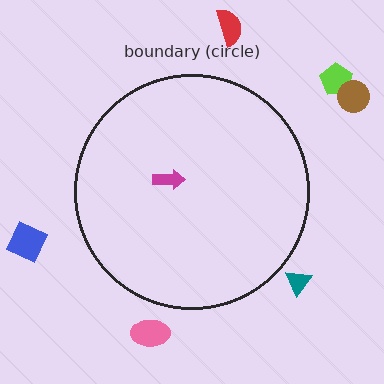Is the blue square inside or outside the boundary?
Outside.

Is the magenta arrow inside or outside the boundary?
Inside.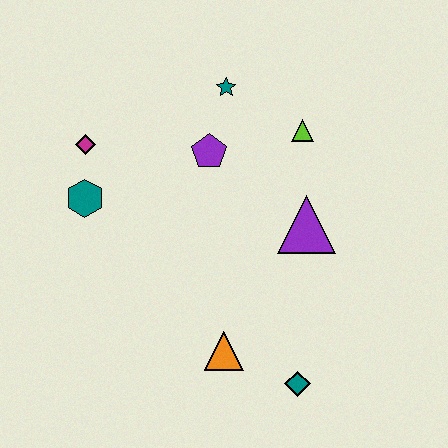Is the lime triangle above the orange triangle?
Yes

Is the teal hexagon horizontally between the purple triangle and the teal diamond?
No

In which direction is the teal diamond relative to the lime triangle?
The teal diamond is below the lime triangle.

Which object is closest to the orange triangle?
The teal diamond is closest to the orange triangle.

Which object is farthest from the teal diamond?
The magenta diamond is farthest from the teal diamond.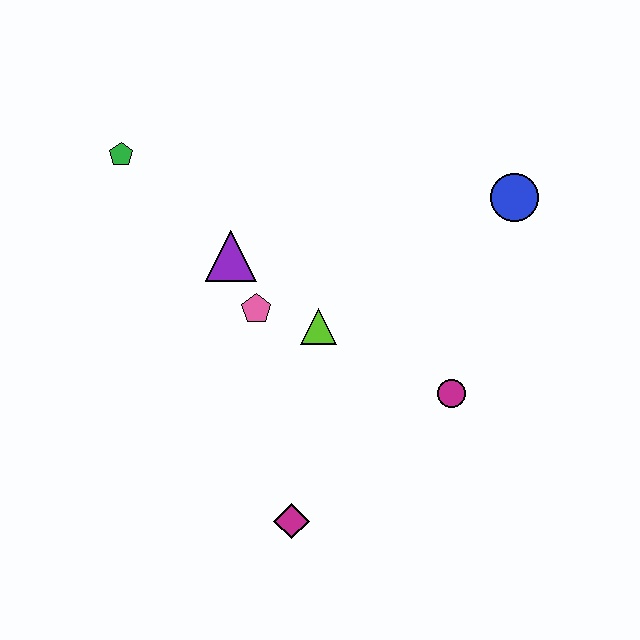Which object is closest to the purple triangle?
The pink pentagon is closest to the purple triangle.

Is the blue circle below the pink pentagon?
No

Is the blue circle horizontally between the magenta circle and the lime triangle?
No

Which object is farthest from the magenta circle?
The green pentagon is farthest from the magenta circle.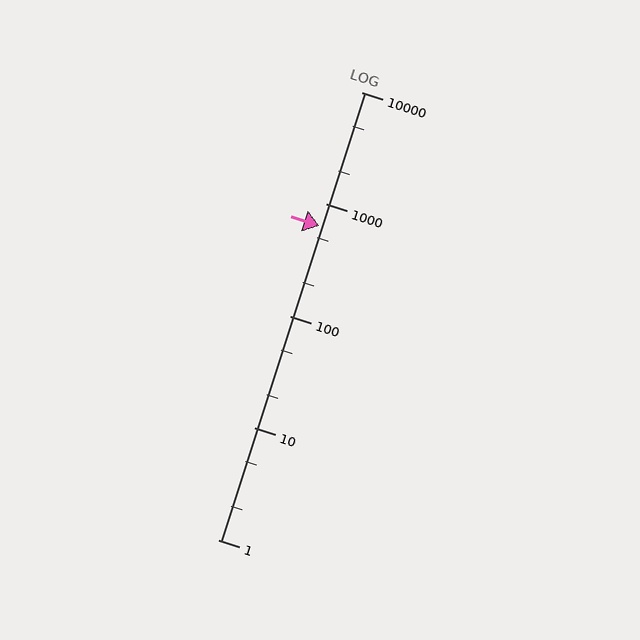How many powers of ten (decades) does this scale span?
The scale spans 4 decades, from 1 to 10000.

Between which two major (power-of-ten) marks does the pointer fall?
The pointer is between 100 and 1000.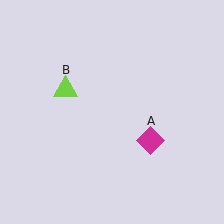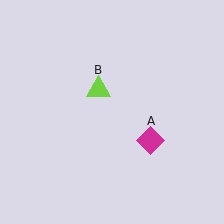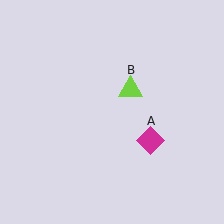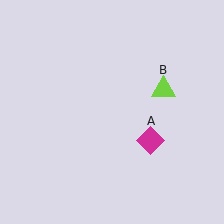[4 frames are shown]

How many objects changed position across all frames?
1 object changed position: lime triangle (object B).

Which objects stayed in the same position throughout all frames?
Magenta diamond (object A) remained stationary.